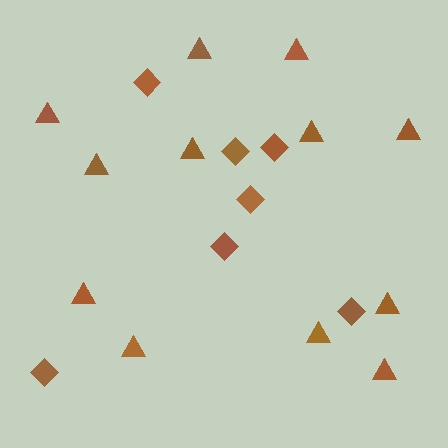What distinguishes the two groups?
There are 2 groups: one group of triangles (12) and one group of diamonds (7).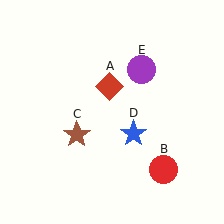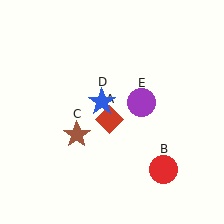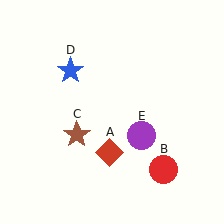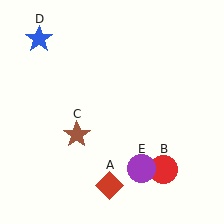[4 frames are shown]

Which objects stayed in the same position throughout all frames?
Red circle (object B) and brown star (object C) remained stationary.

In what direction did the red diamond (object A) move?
The red diamond (object A) moved down.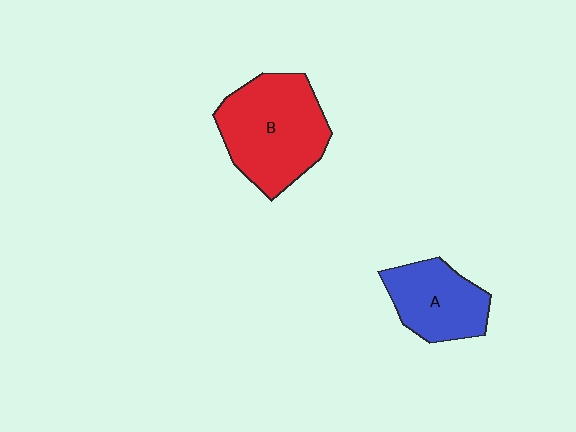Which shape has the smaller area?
Shape A (blue).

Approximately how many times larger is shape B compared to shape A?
Approximately 1.5 times.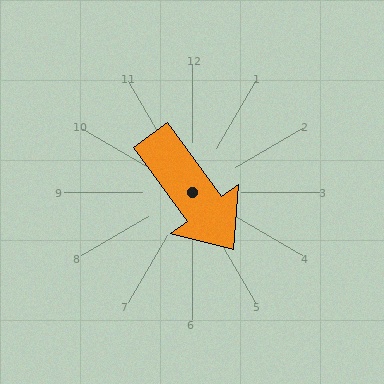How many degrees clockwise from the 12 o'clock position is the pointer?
Approximately 144 degrees.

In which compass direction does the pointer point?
Southeast.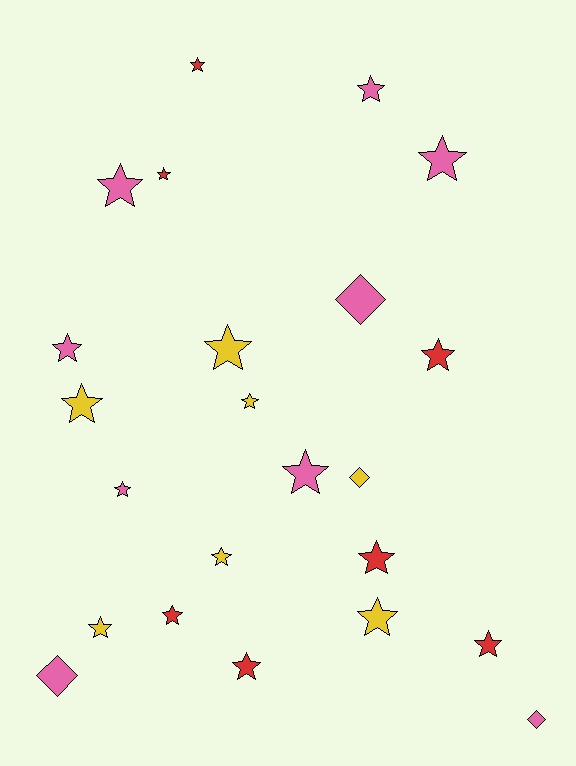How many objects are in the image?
There are 23 objects.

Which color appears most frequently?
Pink, with 9 objects.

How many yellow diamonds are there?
There is 1 yellow diamond.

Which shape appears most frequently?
Star, with 19 objects.